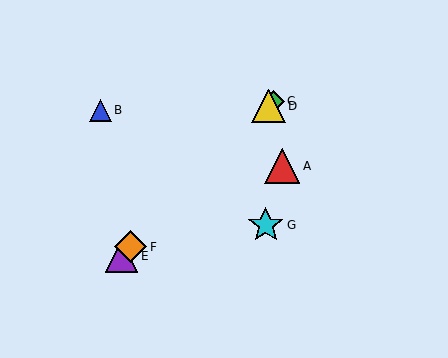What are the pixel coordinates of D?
Object D is at (269, 106).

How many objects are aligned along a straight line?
4 objects (C, D, E, F) are aligned along a straight line.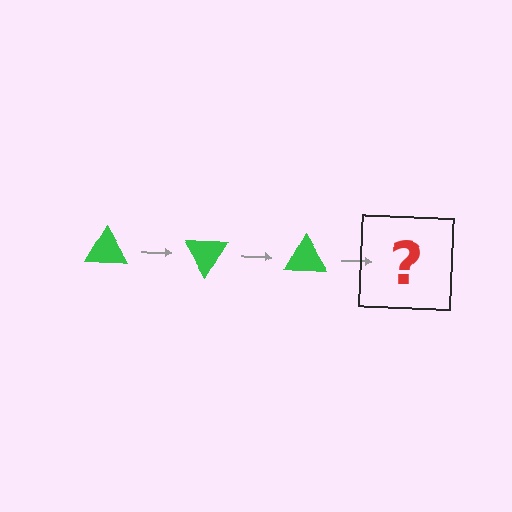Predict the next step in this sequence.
The next step is a green triangle rotated 180 degrees.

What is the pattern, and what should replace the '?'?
The pattern is that the triangle rotates 60 degrees each step. The '?' should be a green triangle rotated 180 degrees.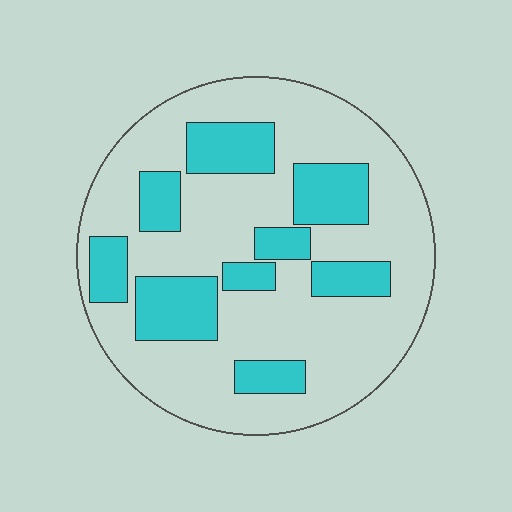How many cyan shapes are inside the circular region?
9.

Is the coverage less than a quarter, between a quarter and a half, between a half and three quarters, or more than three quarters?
Between a quarter and a half.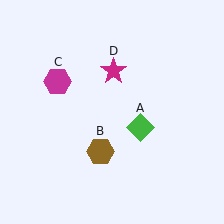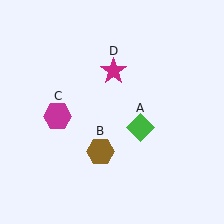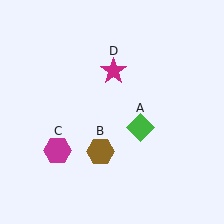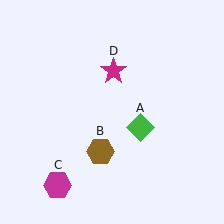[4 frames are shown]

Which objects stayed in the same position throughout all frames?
Green diamond (object A) and brown hexagon (object B) and magenta star (object D) remained stationary.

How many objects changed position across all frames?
1 object changed position: magenta hexagon (object C).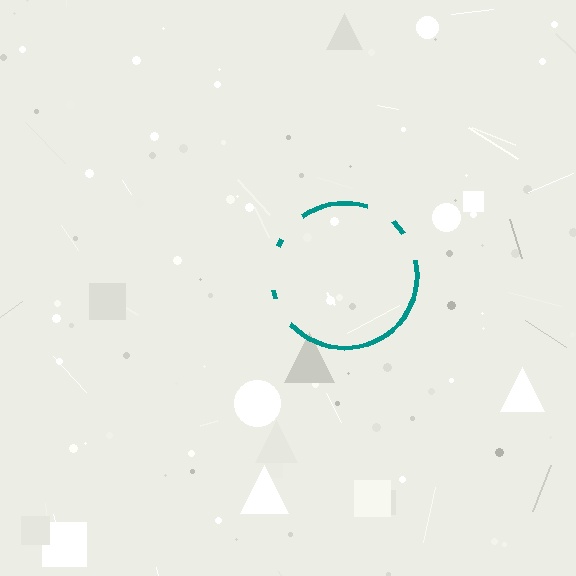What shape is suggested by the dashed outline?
The dashed outline suggests a circle.